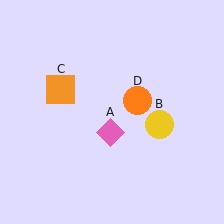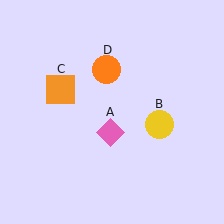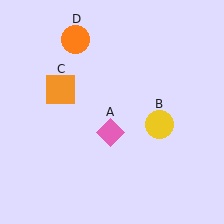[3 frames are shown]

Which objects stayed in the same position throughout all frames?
Pink diamond (object A) and yellow circle (object B) and orange square (object C) remained stationary.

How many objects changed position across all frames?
1 object changed position: orange circle (object D).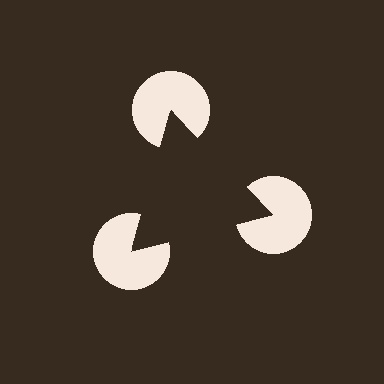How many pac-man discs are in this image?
There are 3 — one at each vertex of the illusory triangle.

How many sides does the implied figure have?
3 sides.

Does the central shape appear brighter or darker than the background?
It typically appears slightly darker than the background, even though no actual brightness change is drawn.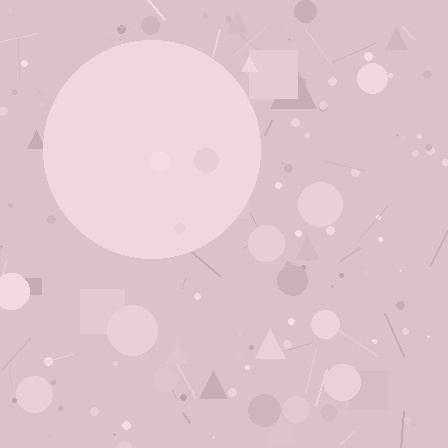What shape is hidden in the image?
A circle is hidden in the image.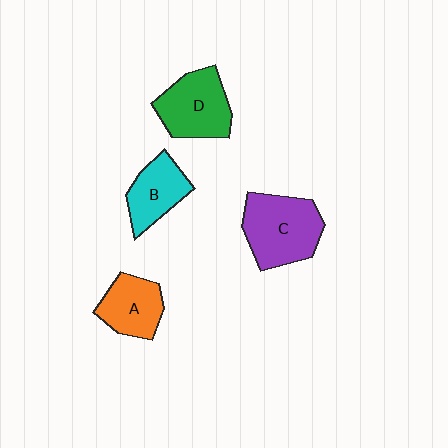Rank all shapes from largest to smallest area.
From largest to smallest: C (purple), D (green), A (orange), B (cyan).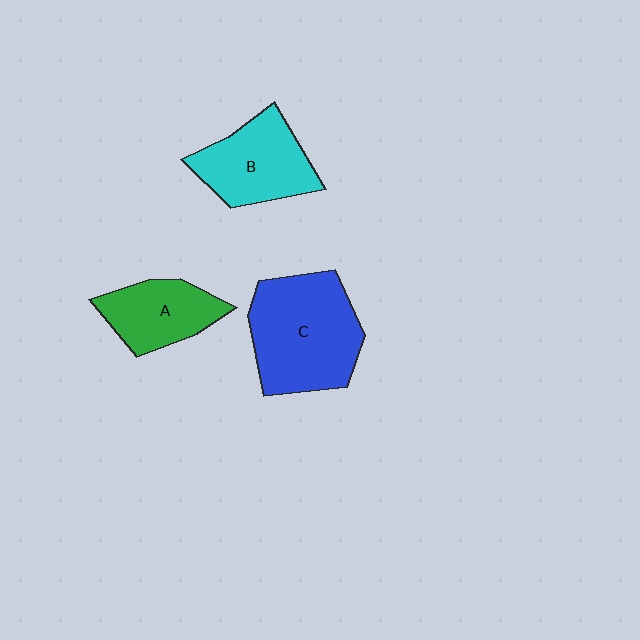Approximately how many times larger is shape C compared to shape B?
Approximately 1.4 times.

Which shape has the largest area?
Shape C (blue).